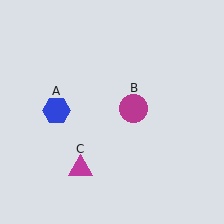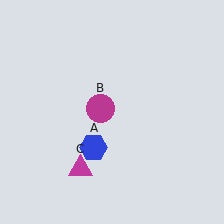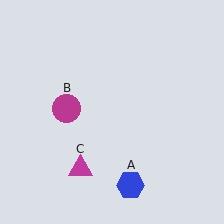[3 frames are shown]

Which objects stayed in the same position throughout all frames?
Magenta triangle (object C) remained stationary.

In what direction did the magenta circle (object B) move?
The magenta circle (object B) moved left.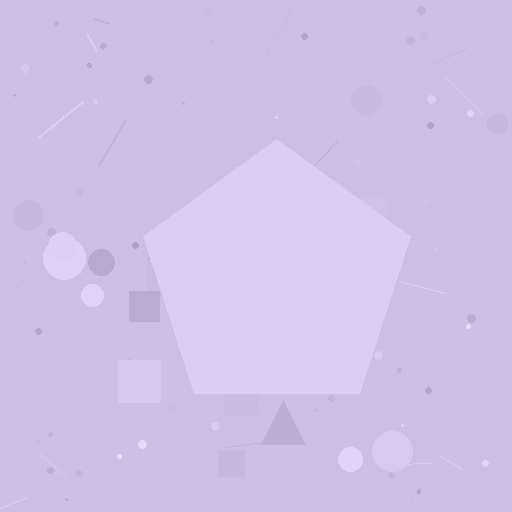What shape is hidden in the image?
A pentagon is hidden in the image.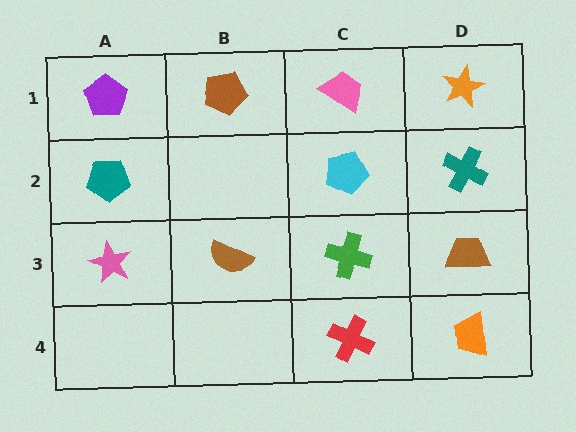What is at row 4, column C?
A red cross.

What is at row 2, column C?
A cyan pentagon.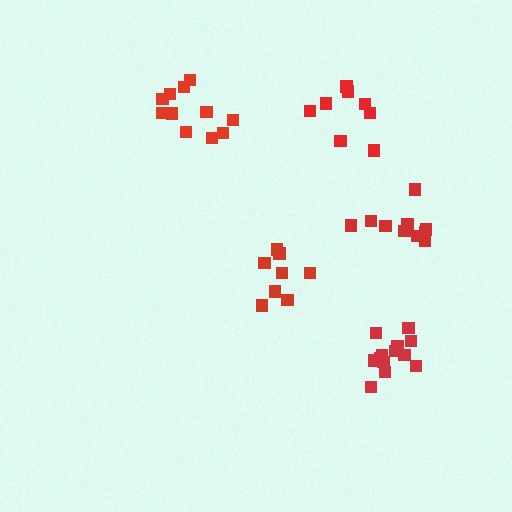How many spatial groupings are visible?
There are 5 spatial groupings.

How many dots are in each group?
Group 1: 11 dots, Group 2: 8 dots, Group 3: 11 dots, Group 4: 8 dots, Group 5: 13 dots (51 total).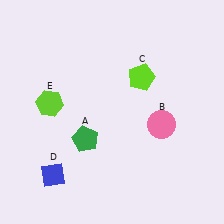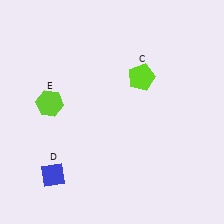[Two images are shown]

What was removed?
The green pentagon (A), the pink circle (B) were removed in Image 2.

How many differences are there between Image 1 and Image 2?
There are 2 differences between the two images.